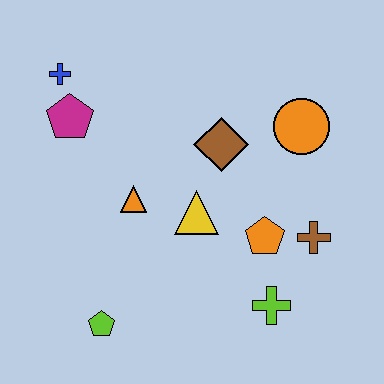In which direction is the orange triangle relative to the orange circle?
The orange triangle is to the left of the orange circle.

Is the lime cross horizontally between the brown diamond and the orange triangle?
No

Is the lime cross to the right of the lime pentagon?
Yes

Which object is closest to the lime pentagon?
The orange triangle is closest to the lime pentagon.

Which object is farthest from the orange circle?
The lime pentagon is farthest from the orange circle.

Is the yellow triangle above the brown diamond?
No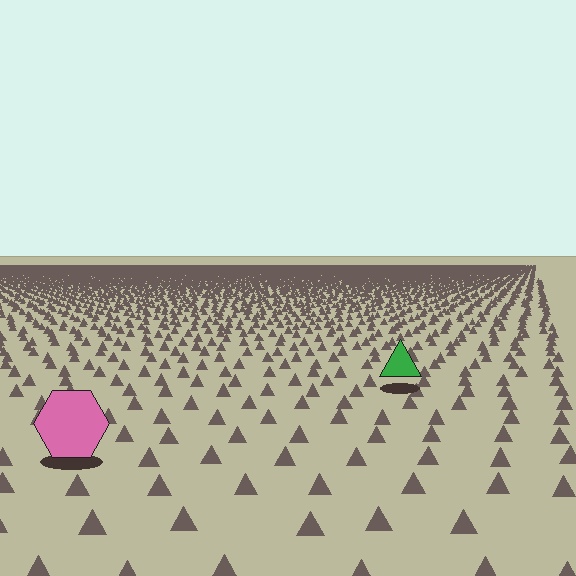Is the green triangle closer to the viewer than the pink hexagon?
No. The pink hexagon is closer — you can tell from the texture gradient: the ground texture is coarser near it.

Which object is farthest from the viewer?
The green triangle is farthest from the viewer. It appears smaller and the ground texture around it is denser.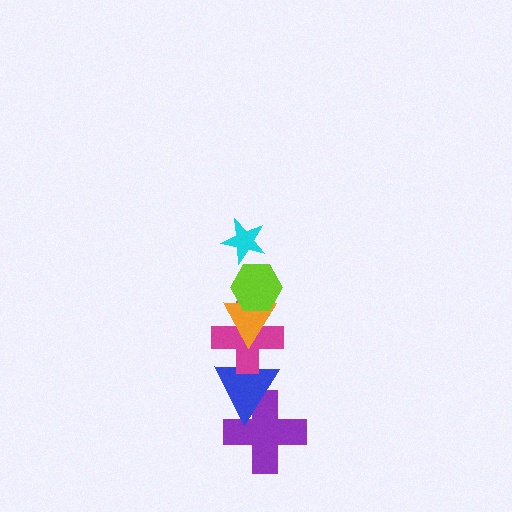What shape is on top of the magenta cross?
The orange triangle is on top of the magenta cross.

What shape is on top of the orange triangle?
The lime hexagon is on top of the orange triangle.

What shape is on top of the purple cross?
The blue triangle is on top of the purple cross.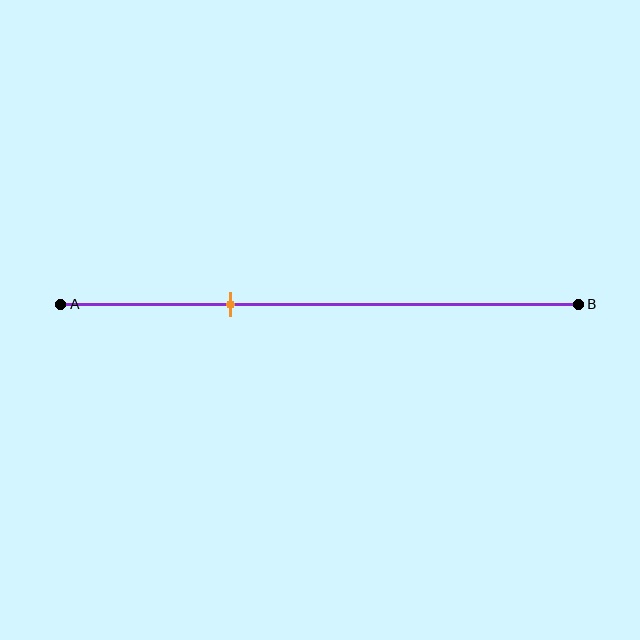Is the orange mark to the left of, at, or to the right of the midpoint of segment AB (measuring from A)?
The orange mark is to the left of the midpoint of segment AB.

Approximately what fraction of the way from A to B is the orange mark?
The orange mark is approximately 35% of the way from A to B.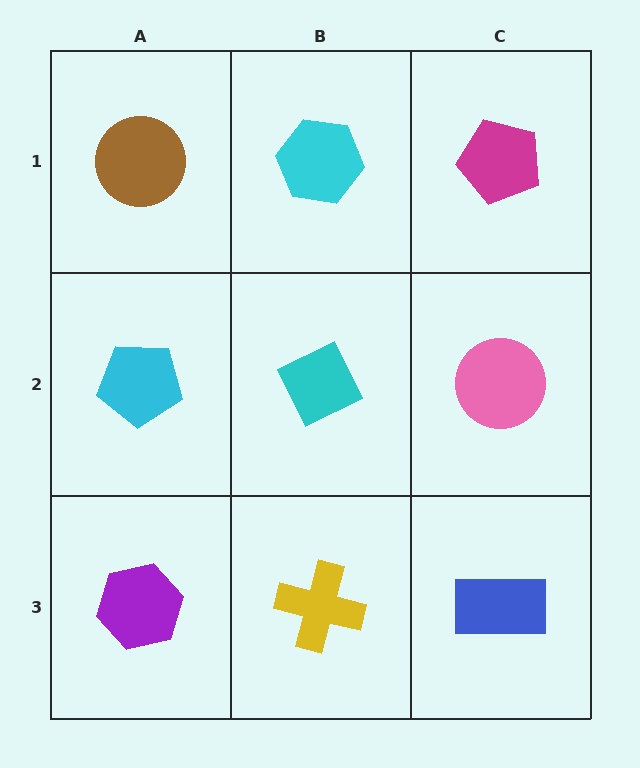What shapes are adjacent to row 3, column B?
A cyan diamond (row 2, column B), a purple hexagon (row 3, column A), a blue rectangle (row 3, column C).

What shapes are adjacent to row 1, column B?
A cyan diamond (row 2, column B), a brown circle (row 1, column A), a magenta pentagon (row 1, column C).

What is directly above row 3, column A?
A cyan pentagon.